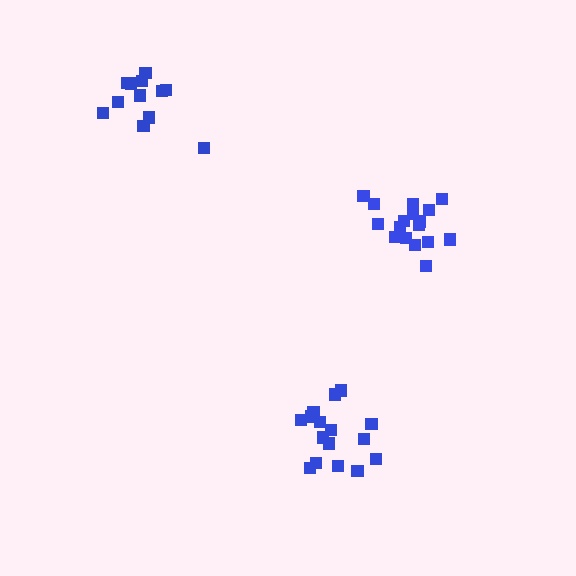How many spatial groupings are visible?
There are 3 spatial groupings.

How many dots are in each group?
Group 1: 12 dots, Group 2: 16 dots, Group 3: 17 dots (45 total).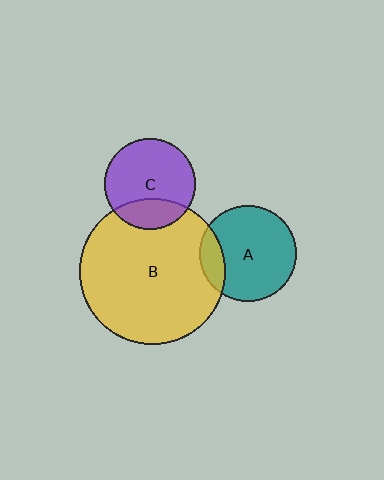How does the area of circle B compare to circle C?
Approximately 2.6 times.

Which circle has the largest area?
Circle B (yellow).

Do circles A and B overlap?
Yes.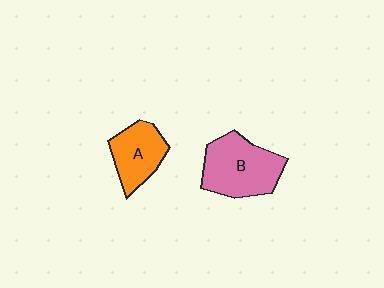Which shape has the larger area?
Shape B (pink).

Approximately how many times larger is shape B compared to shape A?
Approximately 1.4 times.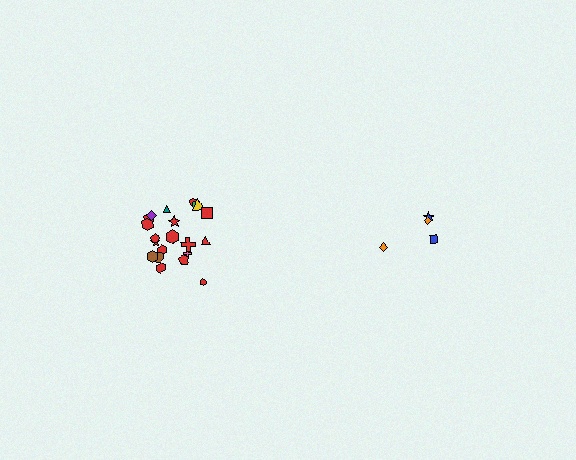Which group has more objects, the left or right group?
The left group.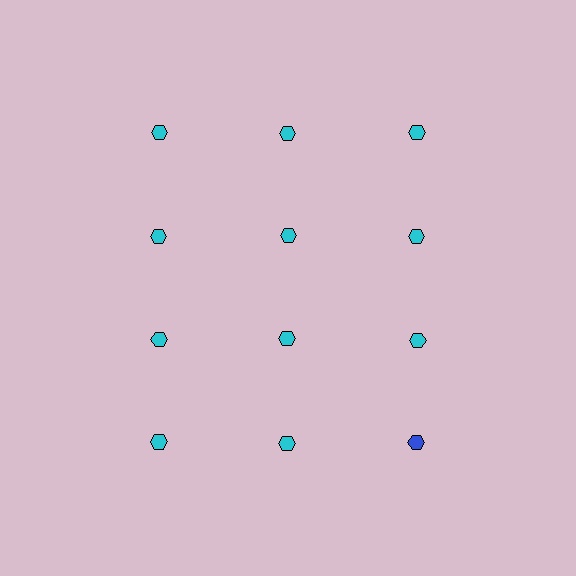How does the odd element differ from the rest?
It has a different color: blue instead of cyan.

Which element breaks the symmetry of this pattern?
The blue hexagon in the fourth row, center column breaks the symmetry. All other shapes are cyan hexagons.